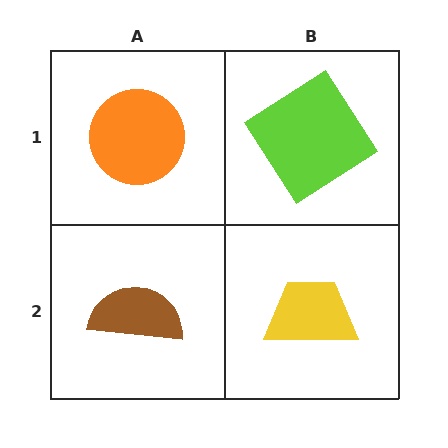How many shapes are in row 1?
2 shapes.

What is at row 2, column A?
A brown semicircle.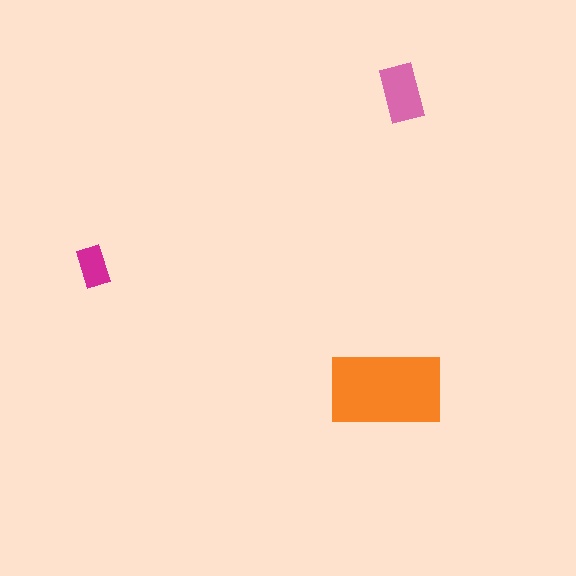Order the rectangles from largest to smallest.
the orange one, the pink one, the magenta one.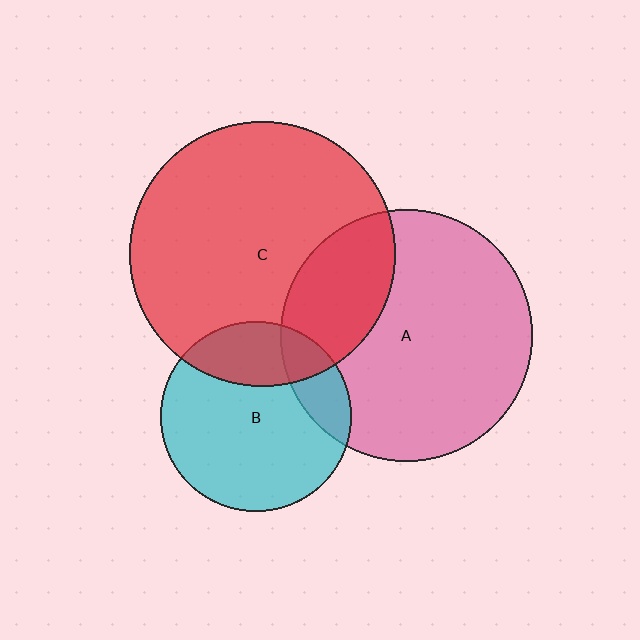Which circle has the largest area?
Circle C (red).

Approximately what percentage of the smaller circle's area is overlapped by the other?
Approximately 25%.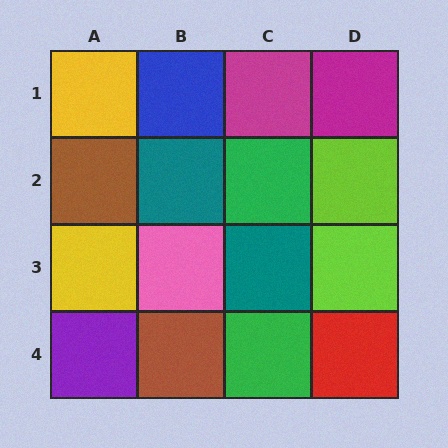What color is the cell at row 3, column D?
Lime.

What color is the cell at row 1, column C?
Magenta.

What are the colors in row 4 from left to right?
Purple, brown, green, red.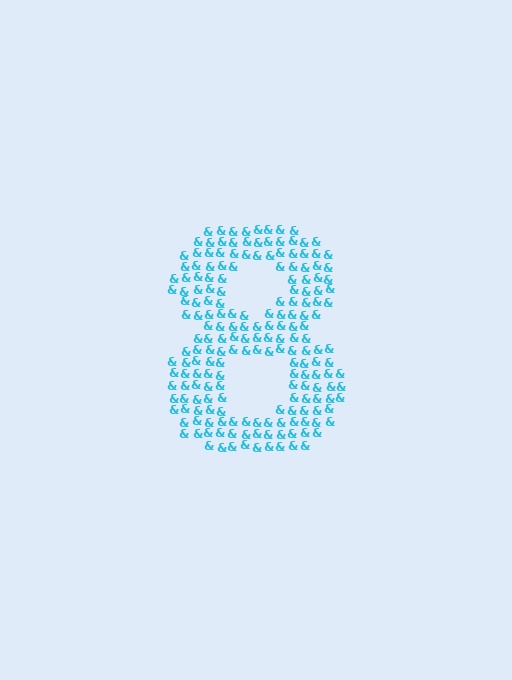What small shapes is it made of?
It is made of small ampersands.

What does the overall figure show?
The overall figure shows the digit 8.